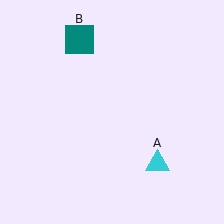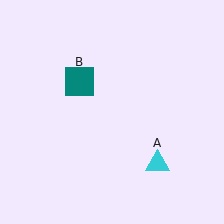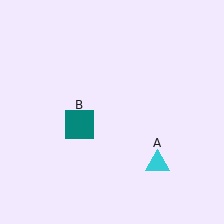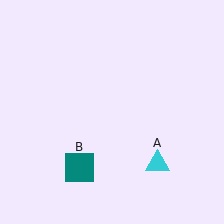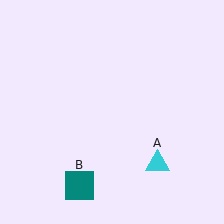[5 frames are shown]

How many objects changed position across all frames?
1 object changed position: teal square (object B).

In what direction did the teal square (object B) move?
The teal square (object B) moved down.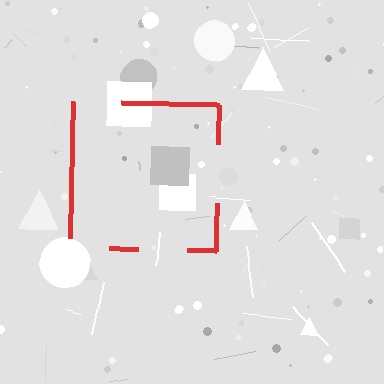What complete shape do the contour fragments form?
The contour fragments form a square.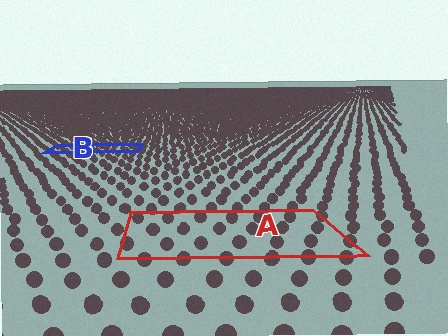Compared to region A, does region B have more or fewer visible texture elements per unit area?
Region B has more texture elements per unit area — they are packed more densely because it is farther away.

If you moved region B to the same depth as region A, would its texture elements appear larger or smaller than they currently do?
They would appear larger. At a closer depth, the same texture elements are projected at a bigger on-screen size.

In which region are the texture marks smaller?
The texture marks are smaller in region B, because it is farther away.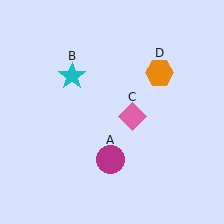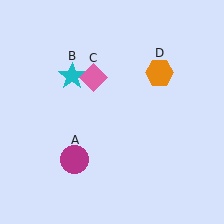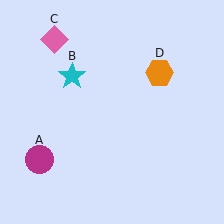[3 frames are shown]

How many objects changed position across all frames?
2 objects changed position: magenta circle (object A), pink diamond (object C).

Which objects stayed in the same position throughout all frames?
Cyan star (object B) and orange hexagon (object D) remained stationary.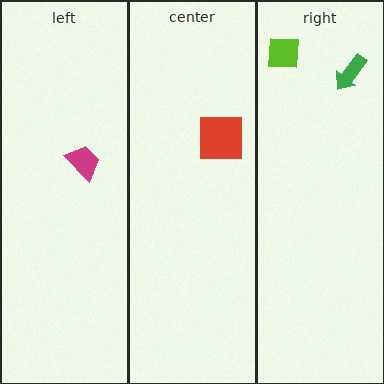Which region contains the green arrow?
The right region.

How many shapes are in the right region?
2.